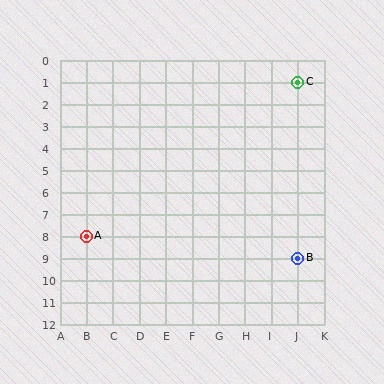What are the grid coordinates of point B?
Point B is at grid coordinates (J, 9).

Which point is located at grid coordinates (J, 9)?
Point B is at (J, 9).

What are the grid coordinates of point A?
Point A is at grid coordinates (B, 8).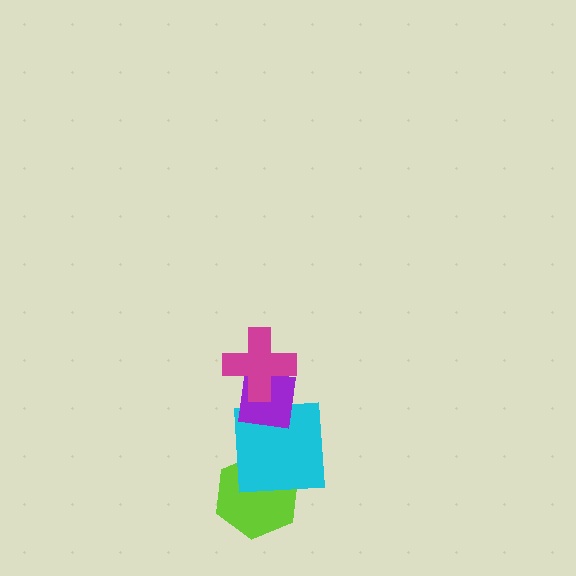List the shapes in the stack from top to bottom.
From top to bottom: the magenta cross, the purple square, the cyan square, the lime hexagon.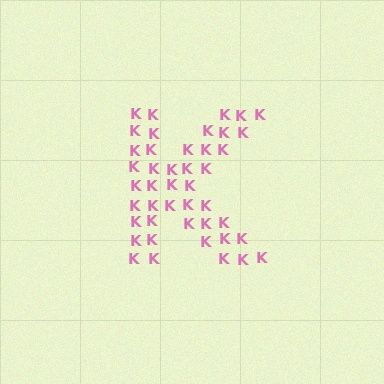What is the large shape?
The large shape is the letter K.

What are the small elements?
The small elements are letter K's.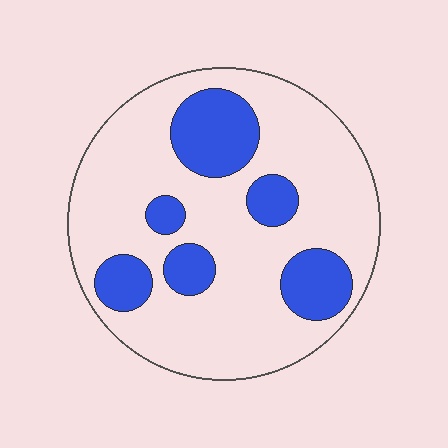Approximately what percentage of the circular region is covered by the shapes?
Approximately 25%.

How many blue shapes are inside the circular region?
6.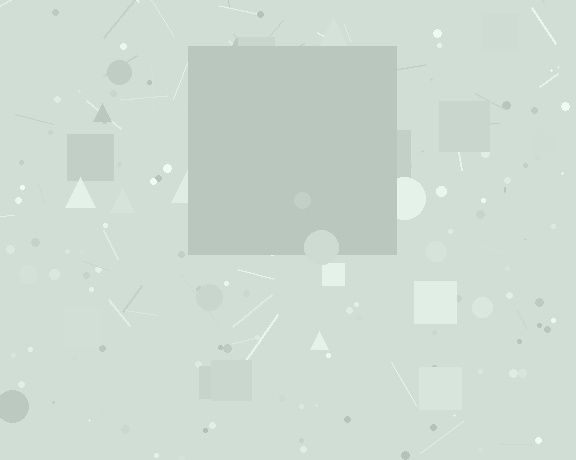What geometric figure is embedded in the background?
A square is embedded in the background.